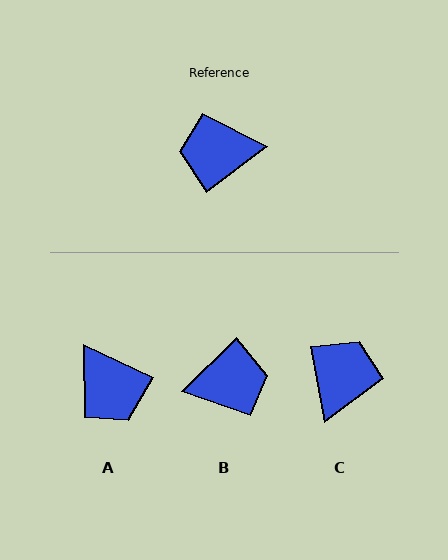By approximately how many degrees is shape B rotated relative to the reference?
Approximately 173 degrees clockwise.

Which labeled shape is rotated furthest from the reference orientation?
B, about 173 degrees away.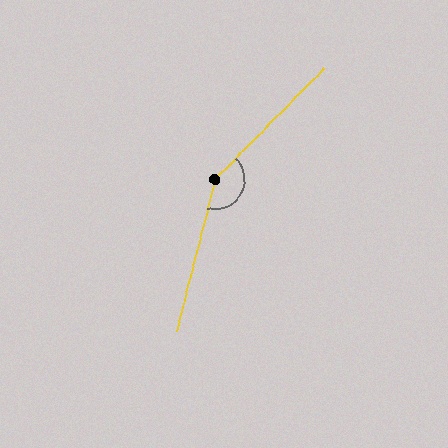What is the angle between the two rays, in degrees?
Approximately 150 degrees.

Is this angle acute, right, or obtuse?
It is obtuse.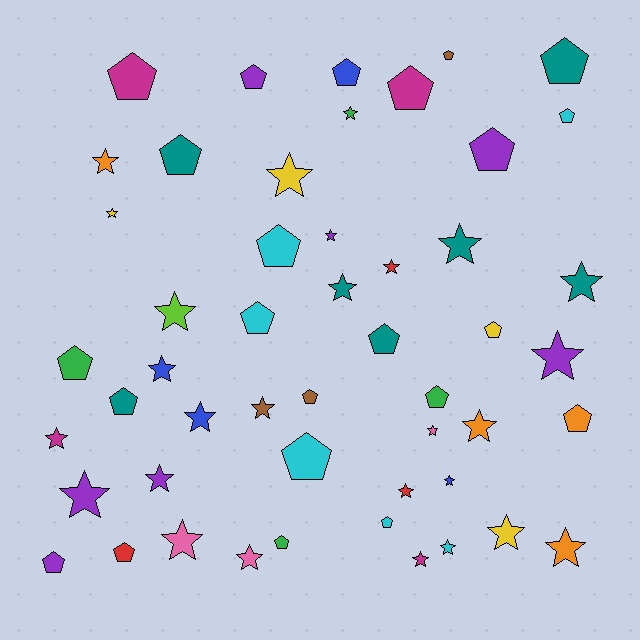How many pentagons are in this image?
There are 23 pentagons.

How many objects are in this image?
There are 50 objects.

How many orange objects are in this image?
There are 4 orange objects.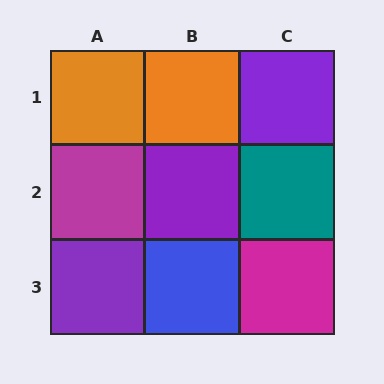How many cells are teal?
1 cell is teal.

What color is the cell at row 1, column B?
Orange.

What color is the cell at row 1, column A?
Orange.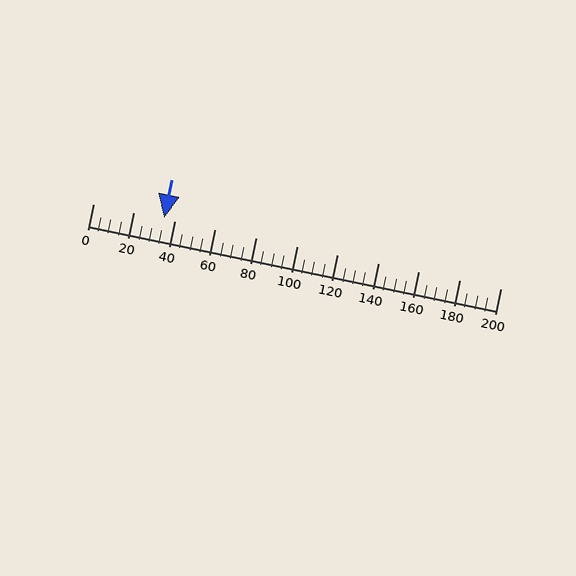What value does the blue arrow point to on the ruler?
The blue arrow points to approximately 35.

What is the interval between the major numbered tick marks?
The major tick marks are spaced 20 units apart.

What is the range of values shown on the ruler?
The ruler shows values from 0 to 200.